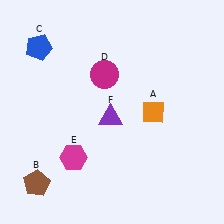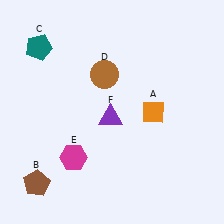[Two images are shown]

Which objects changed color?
C changed from blue to teal. D changed from magenta to brown.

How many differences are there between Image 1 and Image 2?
There are 2 differences between the two images.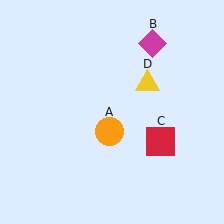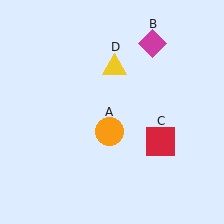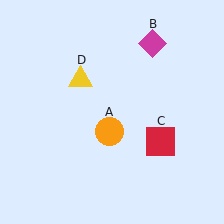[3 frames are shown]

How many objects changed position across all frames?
1 object changed position: yellow triangle (object D).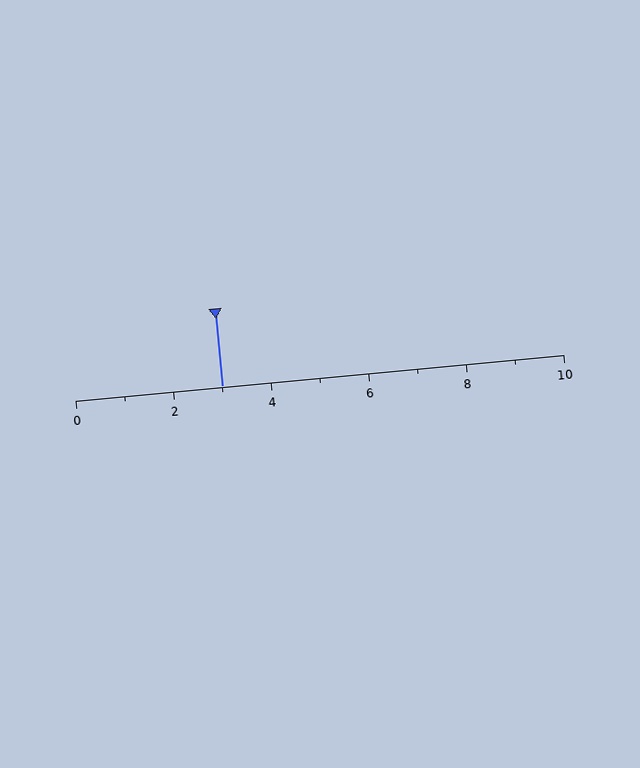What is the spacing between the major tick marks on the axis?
The major ticks are spaced 2 apart.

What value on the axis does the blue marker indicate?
The marker indicates approximately 3.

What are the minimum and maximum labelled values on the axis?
The axis runs from 0 to 10.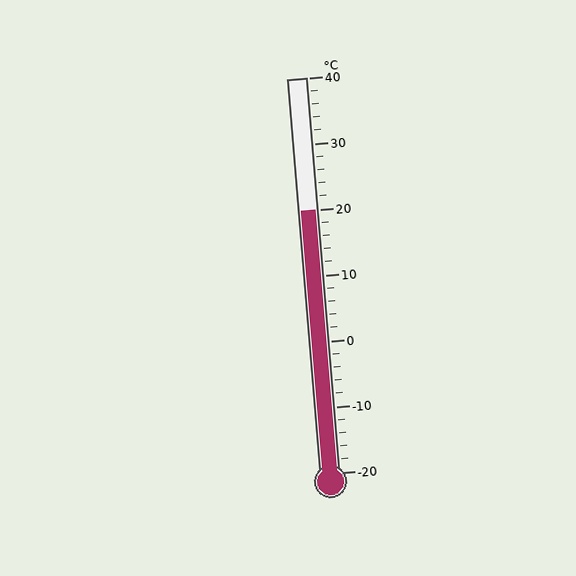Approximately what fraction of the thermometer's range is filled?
The thermometer is filled to approximately 65% of its range.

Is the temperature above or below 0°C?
The temperature is above 0°C.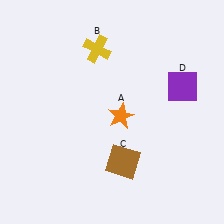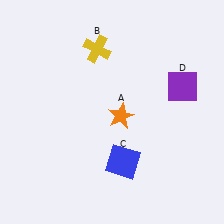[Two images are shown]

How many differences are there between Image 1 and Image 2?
There is 1 difference between the two images.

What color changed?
The square (C) changed from brown in Image 1 to blue in Image 2.